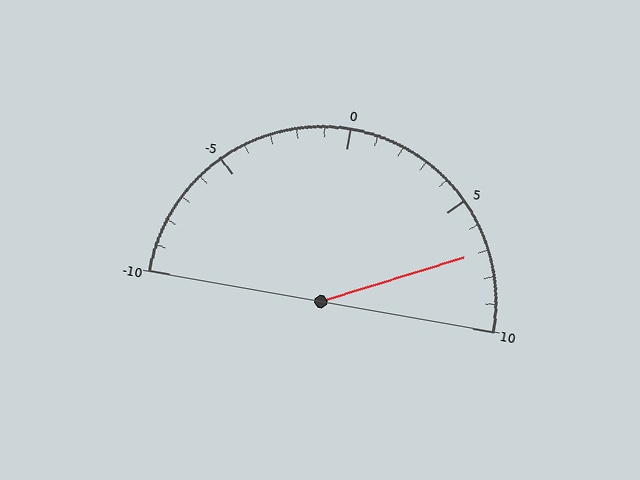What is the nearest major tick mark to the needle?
The nearest major tick mark is 5.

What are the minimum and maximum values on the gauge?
The gauge ranges from -10 to 10.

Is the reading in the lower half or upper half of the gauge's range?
The reading is in the upper half of the range (-10 to 10).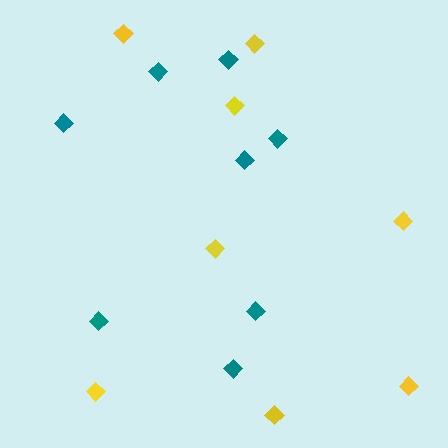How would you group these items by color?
There are 2 groups: one group of yellow diamonds (8) and one group of teal diamonds (8).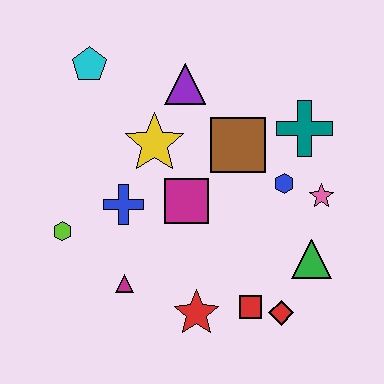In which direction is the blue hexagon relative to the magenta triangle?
The blue hexagon is to the right of the magenta triangle.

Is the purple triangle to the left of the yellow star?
No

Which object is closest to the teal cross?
The blue hexagon is closest to the teal cross.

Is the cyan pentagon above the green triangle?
Yes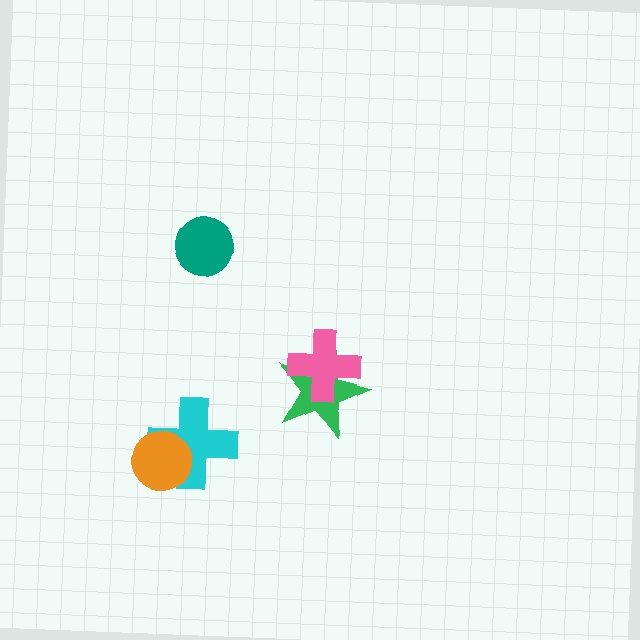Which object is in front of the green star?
The pink cross is in front of the green star.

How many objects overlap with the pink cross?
1 object overlaps with the pink cross.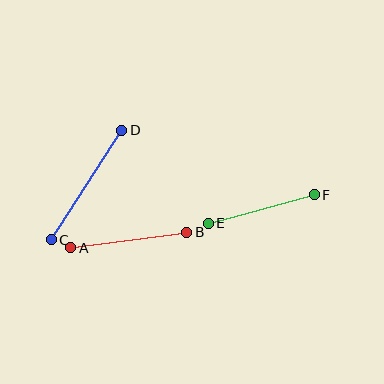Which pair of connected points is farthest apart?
Points C and D are farthest apart.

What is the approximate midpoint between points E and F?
The midpoint is at approximately (261, 209) pixels.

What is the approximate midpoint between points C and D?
The midpoint is at approximately (86, 185) pixels.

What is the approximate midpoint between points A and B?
The midpoint is at approximately (129, 240) pixels.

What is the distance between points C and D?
The distance is approximately 130 pixels.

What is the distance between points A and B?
The distance is approximately 117 pixels.